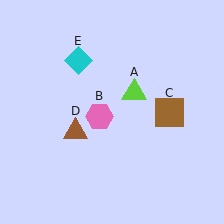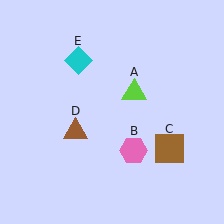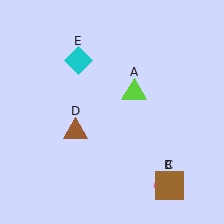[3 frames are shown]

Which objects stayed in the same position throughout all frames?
Lime triangle (object A) and brown triangle (object D) and cyan diamond (object E) remained stationary.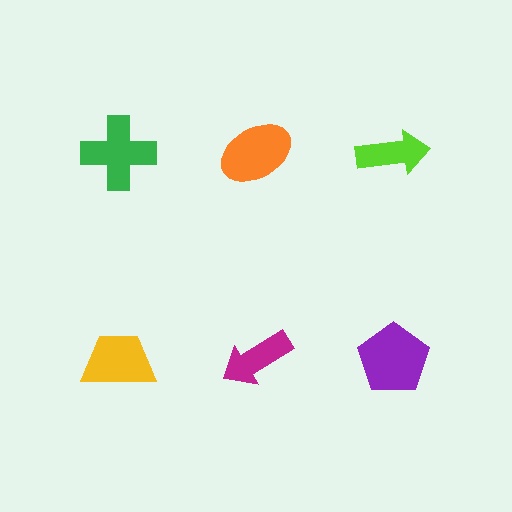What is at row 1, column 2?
An orange ellipse.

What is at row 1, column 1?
A green cross.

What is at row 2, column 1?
A yellow trapezoid.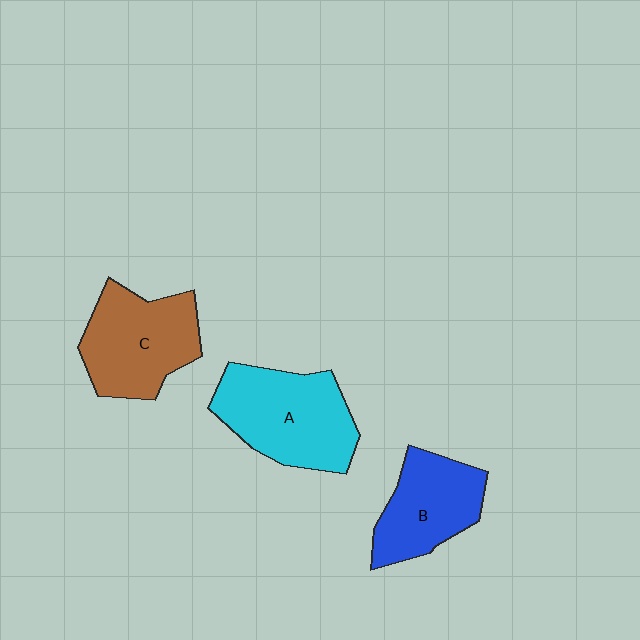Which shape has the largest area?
Shape A (cyan).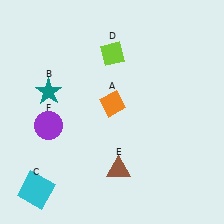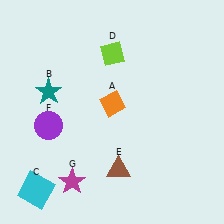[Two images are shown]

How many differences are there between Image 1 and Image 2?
There is 1 difference between the two images.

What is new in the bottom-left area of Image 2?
A magenta star (G) was added in the bottom-left area of Image 2.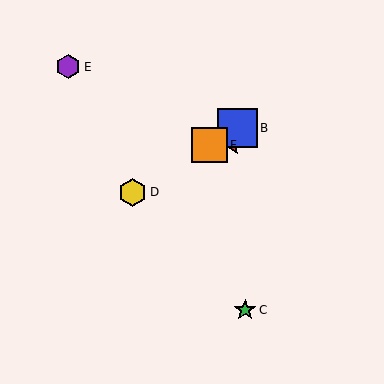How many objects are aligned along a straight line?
4 objects (A, B, D, F) are aligned along a straight line.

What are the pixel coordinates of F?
Object F is at (210, 145).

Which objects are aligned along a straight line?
Objects A, B, D, F are aligned along a straight line.